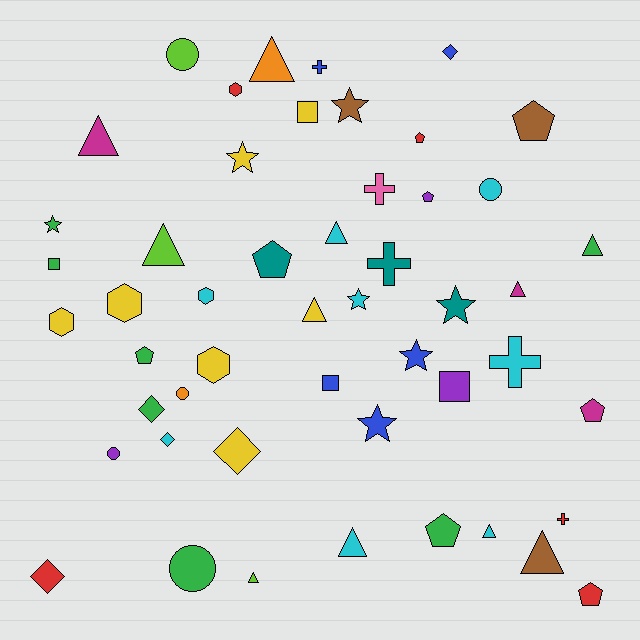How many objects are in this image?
There are 50 objects.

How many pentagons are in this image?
There are 8 pentagons.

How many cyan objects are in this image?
There are 8 cyan objects.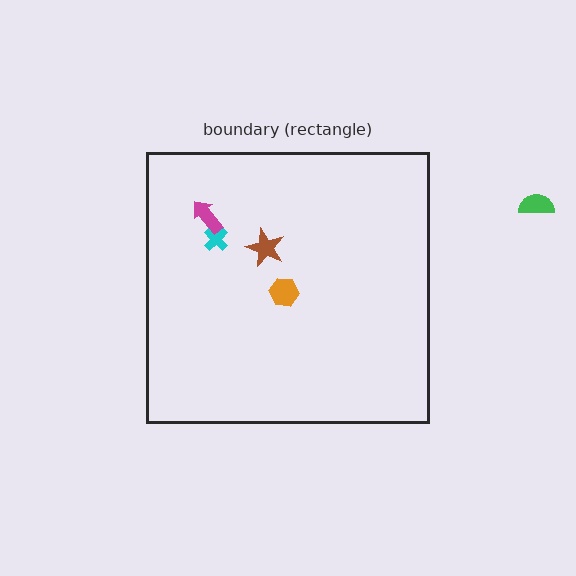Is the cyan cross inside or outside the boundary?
Inside.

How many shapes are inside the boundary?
4 inside, 1 outside.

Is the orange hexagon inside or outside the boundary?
Inside.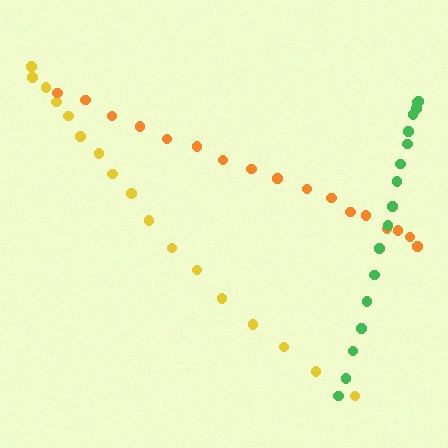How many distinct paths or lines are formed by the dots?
There are 3 distinct paths.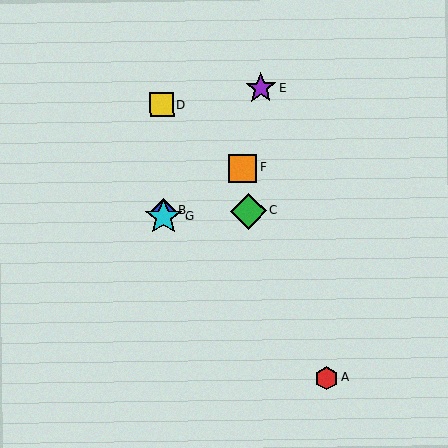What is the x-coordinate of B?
Object B is at x≈163.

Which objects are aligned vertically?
Objects B, D, G are aligned vertically.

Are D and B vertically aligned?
Yes, both are at x≈162.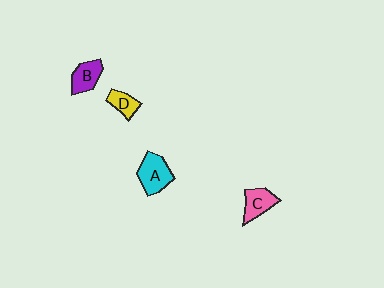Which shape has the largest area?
Shape A (cyan).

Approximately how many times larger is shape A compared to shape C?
Approximately 1.4 times.